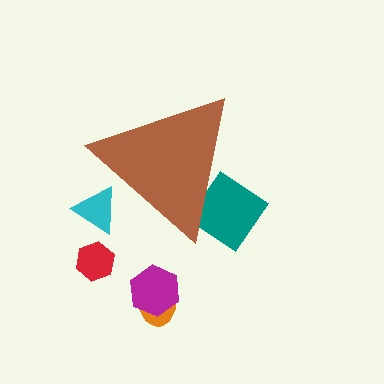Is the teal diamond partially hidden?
Yes, the teal diamond is partially hidden behind the brown triangle.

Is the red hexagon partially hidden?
No, the red hexagon is fully visible.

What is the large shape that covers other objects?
A brown triangle.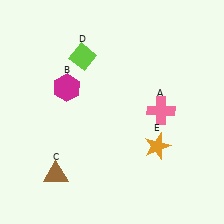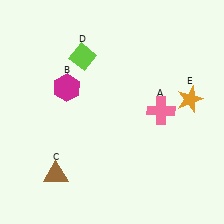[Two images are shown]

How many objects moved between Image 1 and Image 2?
1 object moved between the two images.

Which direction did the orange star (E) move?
The orange star (E) moved up.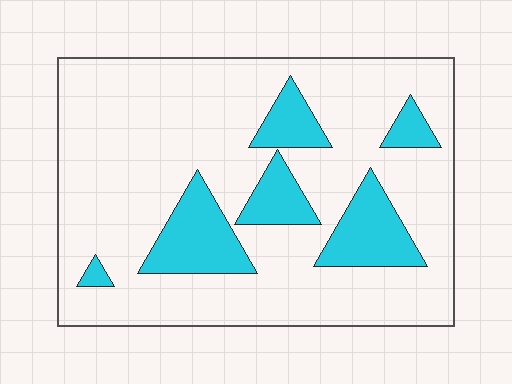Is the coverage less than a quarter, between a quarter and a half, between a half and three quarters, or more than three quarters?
Less than a quarter.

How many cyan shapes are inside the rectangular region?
6.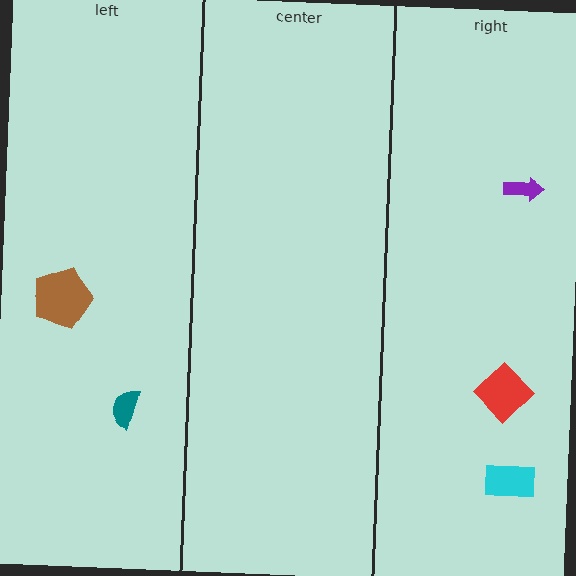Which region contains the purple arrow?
The right region.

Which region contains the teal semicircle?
The left region.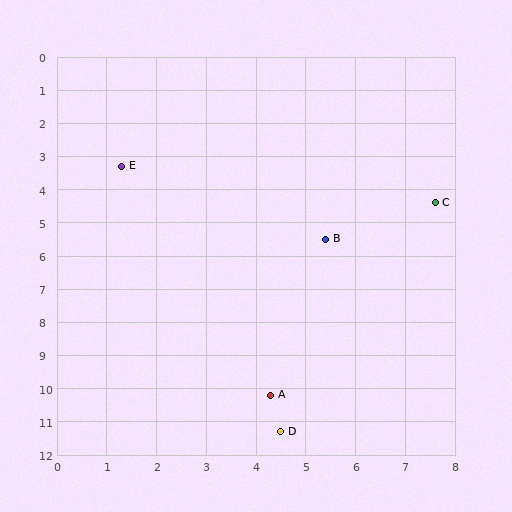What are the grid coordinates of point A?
Point A is at approximately (4.3, 10.2).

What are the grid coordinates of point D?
Point D is at approximately (4.5, 11.3).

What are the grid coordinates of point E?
Point E is at approximately (1.3, 3.3).